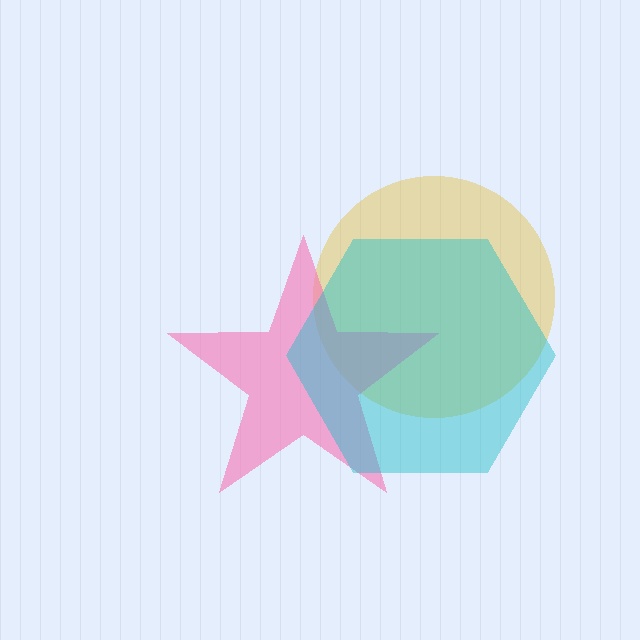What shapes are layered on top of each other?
The layered shapes are: a yellow circle, a pink star, a cyan hexagon.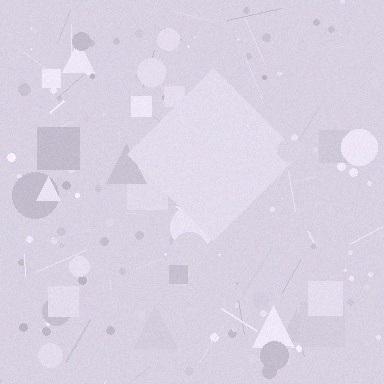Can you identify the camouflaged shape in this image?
The camouflaged shape is a diamond.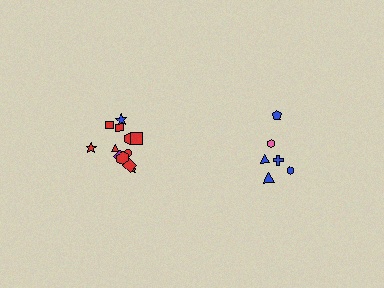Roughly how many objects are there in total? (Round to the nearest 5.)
Roughly 20 objects in total.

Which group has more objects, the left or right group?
The left group.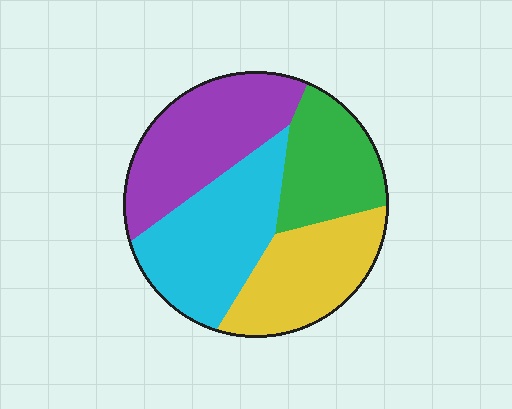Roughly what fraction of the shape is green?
Green covers about 20% of the shape.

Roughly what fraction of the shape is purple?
Purple covers roughly 30% of the shape.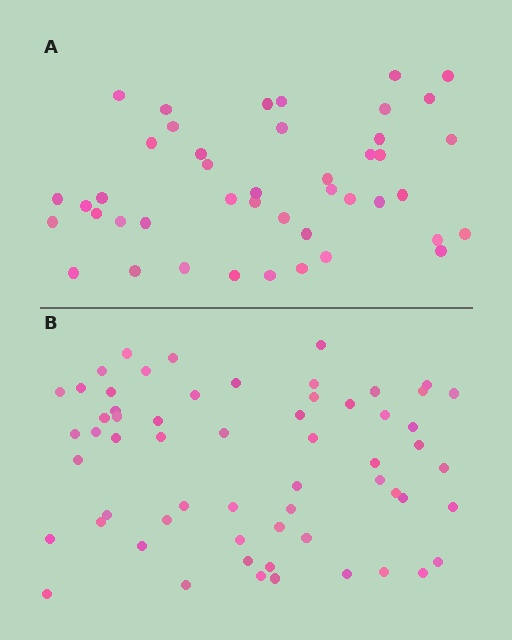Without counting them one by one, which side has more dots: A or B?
Region B (the bottom region) has more dots.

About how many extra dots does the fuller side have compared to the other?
Region B has approximately 15 more dots than region A.